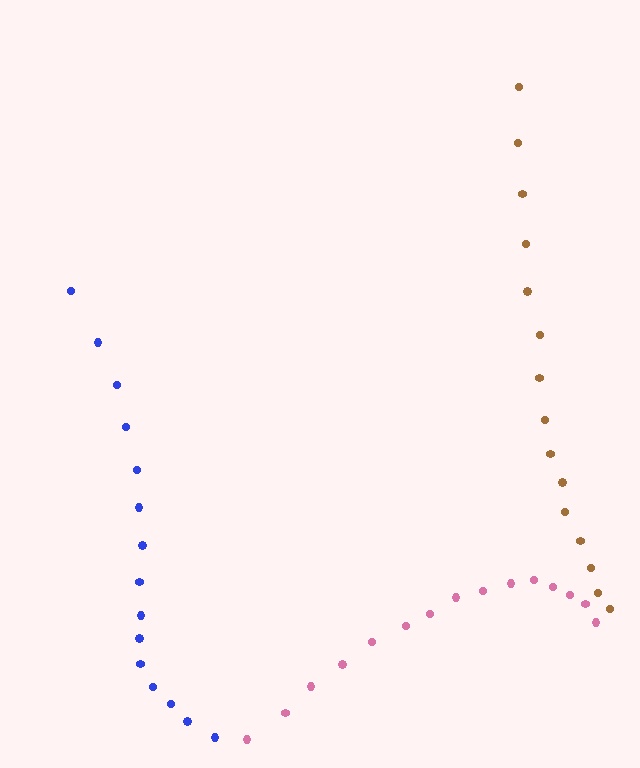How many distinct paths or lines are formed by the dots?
There are 3 distinct paths.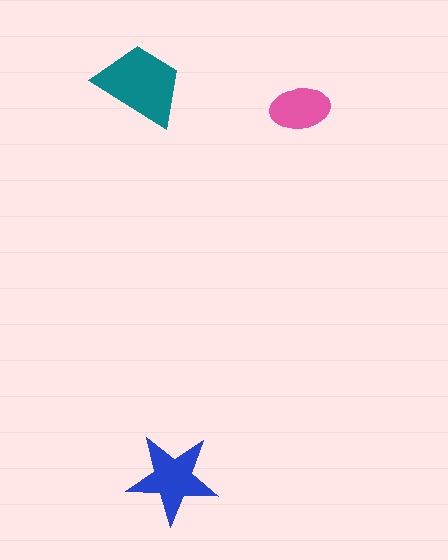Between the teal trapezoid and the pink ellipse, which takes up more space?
The teal trapezoid.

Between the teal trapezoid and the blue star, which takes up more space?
The teal trapezoid.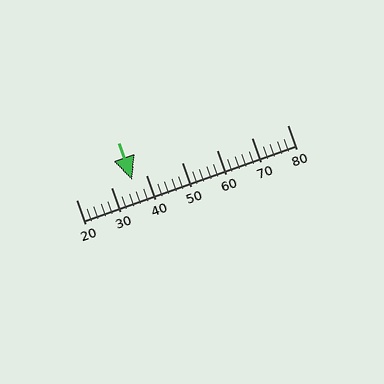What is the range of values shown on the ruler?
The ruler shows values from 20 to 80.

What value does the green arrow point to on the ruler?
The green arrow points to approximately 36.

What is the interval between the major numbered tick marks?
The major tick marks are spaced 10 units apart.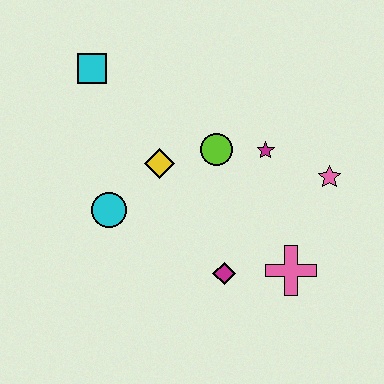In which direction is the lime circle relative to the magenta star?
The lime circle is to the left of the magenta star.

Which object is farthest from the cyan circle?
The pink star is farthest from the cyan circle.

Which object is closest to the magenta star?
The lime circle is closest to the magenta star.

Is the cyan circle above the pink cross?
Yes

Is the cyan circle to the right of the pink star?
No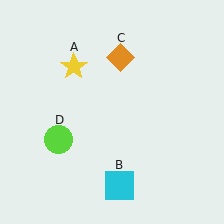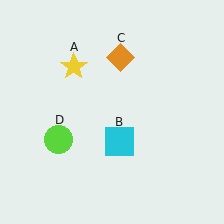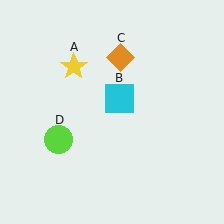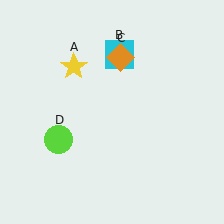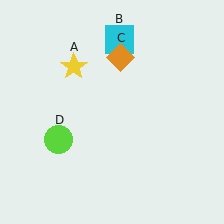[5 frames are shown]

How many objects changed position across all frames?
1 object changed position: cyan square (object B).